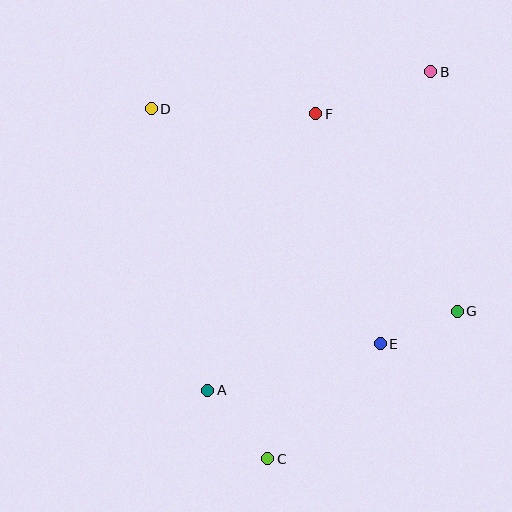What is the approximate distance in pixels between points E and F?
The distance between E and F is approximately 239 pixels.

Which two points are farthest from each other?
Points B and C are farthest from each other.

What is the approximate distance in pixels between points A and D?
The distance between A and D is approximately 287 pixels.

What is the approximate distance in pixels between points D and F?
The distance between D and F is approximately 165 pixels.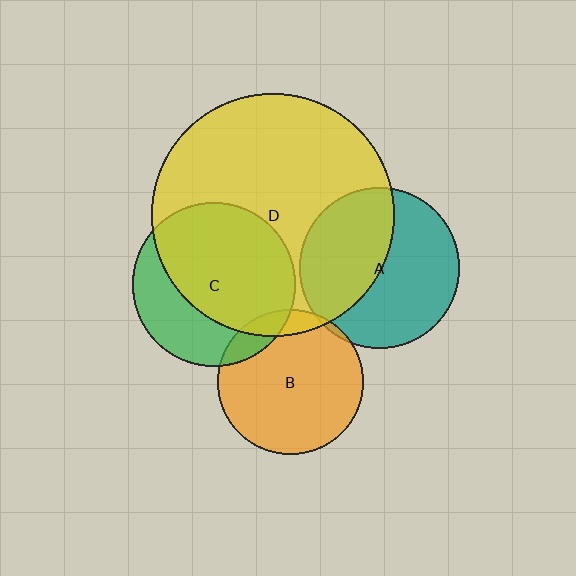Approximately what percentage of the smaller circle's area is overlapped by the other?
Approximately 10%.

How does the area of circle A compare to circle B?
Approximately 1.2 times.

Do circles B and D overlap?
Yes.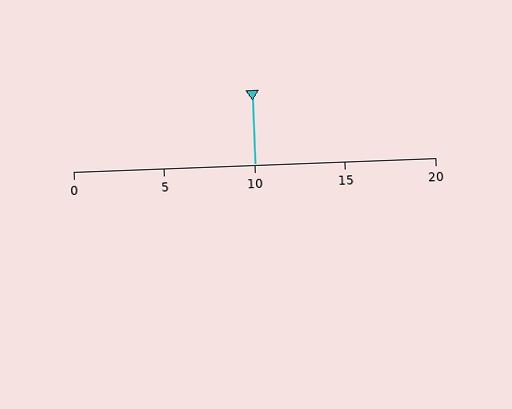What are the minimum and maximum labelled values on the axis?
The axis runs from 0 to 20.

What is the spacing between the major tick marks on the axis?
The major ticks are spaced 5 apart.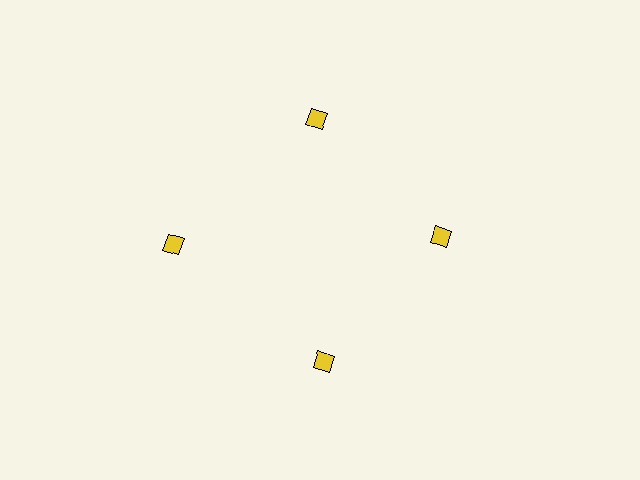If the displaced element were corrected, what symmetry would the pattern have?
It would have 4-fold rotational symmetry — the pattern would map onto itself every 90 degrees.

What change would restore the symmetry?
The symmetry would be restored by moving it inward, back onto the ring so that all 4 diamonds sit at equal angles and equal distance from the center.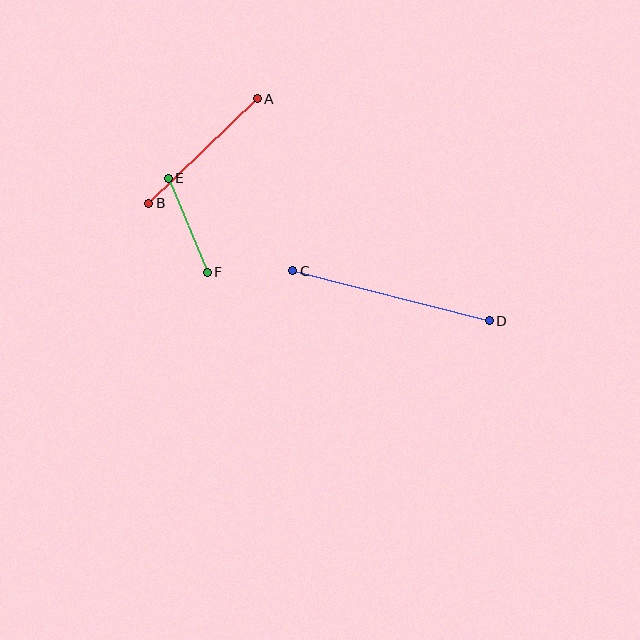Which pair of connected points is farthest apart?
Points C and D are farthest apart.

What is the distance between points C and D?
The distance is approximately 203 pixels.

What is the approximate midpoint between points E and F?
The midpoint is at approximately (188, 225) pixels.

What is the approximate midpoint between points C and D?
The midpoint is at approximately (391, 296) pixels.